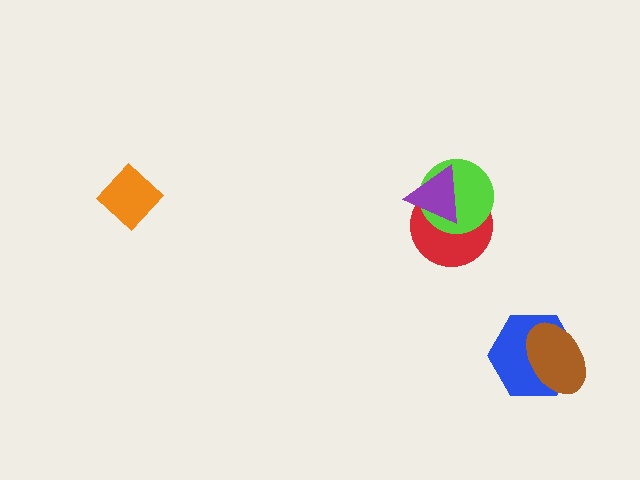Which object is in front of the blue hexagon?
The brown ellipse is in front of the blue hexagon.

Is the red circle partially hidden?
Yes, it is partially covered by another shape.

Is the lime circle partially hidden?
Yes, it is partially covered by another shape.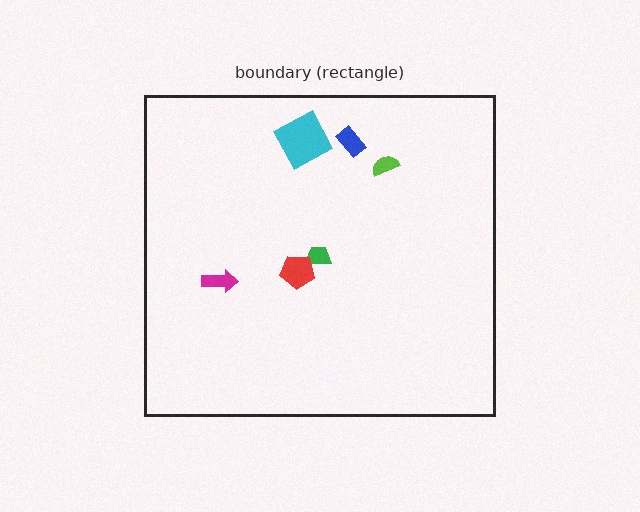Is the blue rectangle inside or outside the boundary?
Inside.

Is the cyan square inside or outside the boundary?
Inside.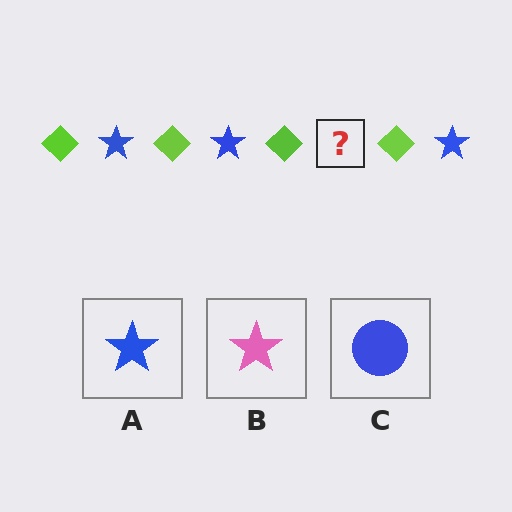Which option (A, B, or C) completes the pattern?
A.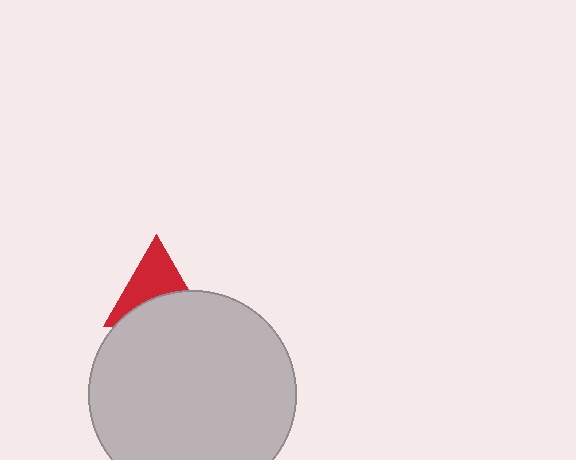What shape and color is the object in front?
The object in front is a light gray circle.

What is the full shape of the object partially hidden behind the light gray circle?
The partially hidden object is a red triangle.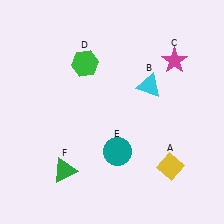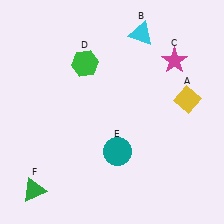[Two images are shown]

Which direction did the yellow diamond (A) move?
The yellow diamond (A) moved up.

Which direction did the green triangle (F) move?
The green triangle (F) moved left.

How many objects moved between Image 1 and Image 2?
3 objects moved between the two images.